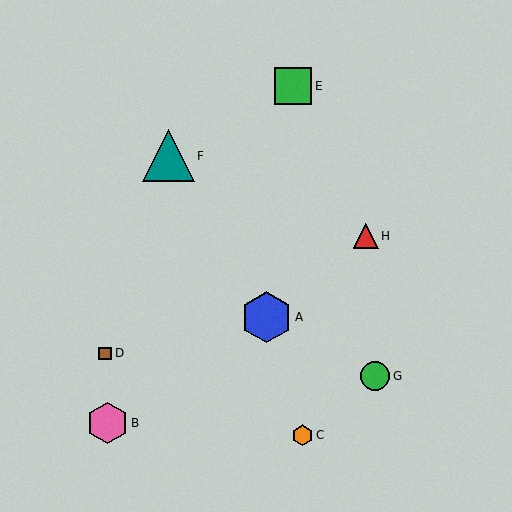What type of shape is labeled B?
Shape B is a pink hexagon.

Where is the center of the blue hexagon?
The center of the blue hexagon is at (266, 317).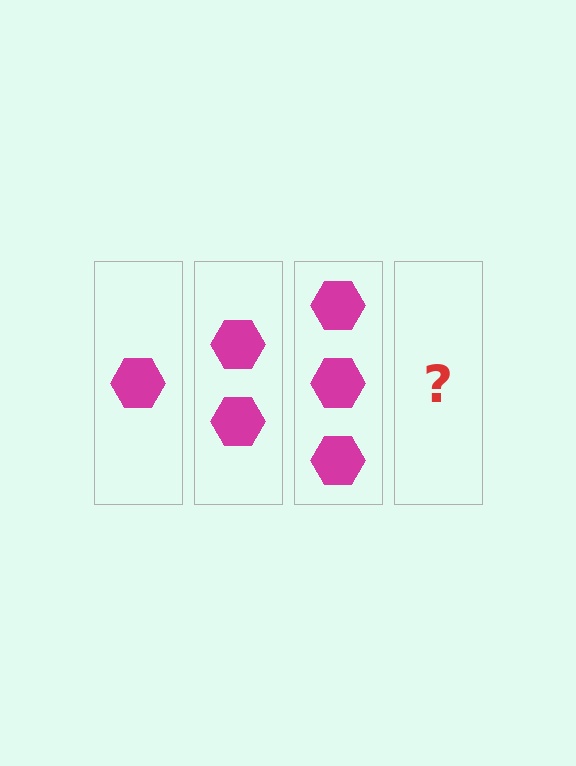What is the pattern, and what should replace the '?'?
The pattern is that each step adds one more hexagon. The '?' should be 4 hexagons.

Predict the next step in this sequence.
The next step is 4 hexagons.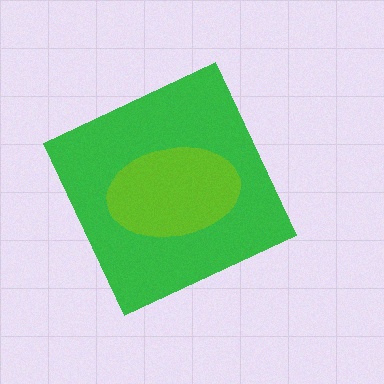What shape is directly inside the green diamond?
The lime ellipse.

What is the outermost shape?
The green diamond.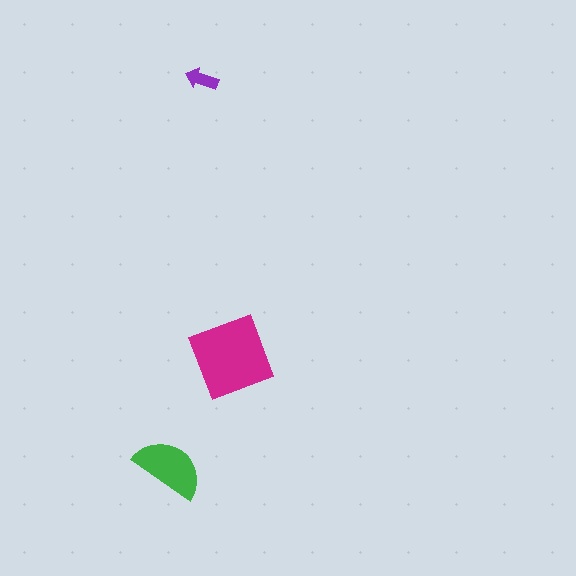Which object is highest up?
The purple arrow is topmost.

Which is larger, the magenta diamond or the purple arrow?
The magenta diamond.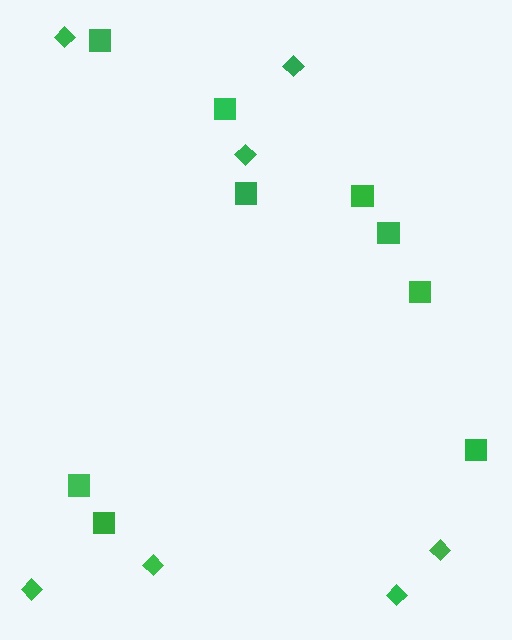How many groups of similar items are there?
There are 2 groups: one group of squares (9) and one group of diamonds (7).